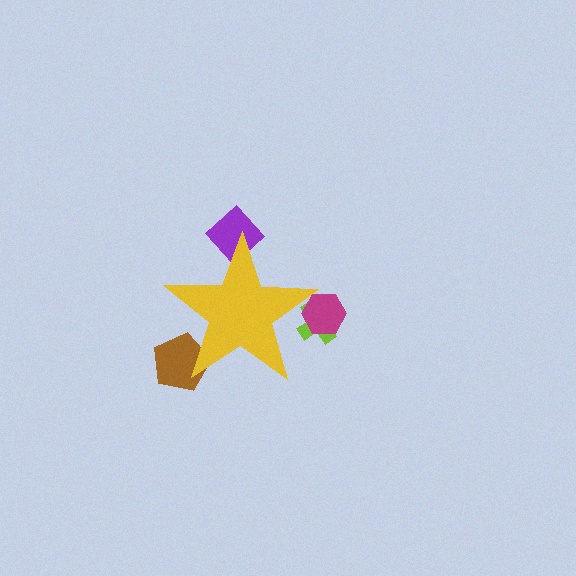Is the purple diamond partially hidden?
Yes, the purple diamond is partially hidden behind the yellow star.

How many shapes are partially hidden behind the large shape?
4 shapes are partially hidden.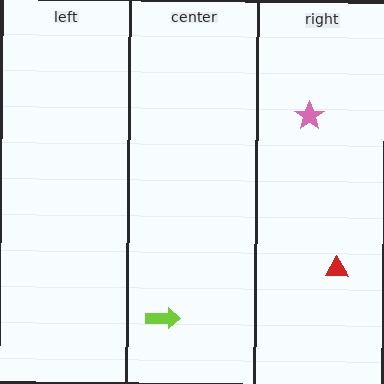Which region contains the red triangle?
The right region.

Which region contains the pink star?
The right region.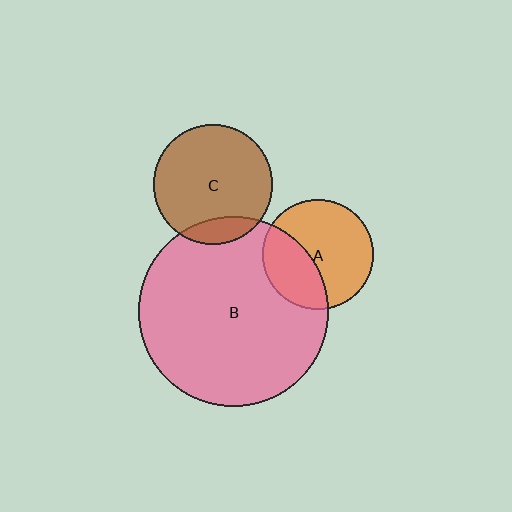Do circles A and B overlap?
Yes.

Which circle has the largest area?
Circle B (pink).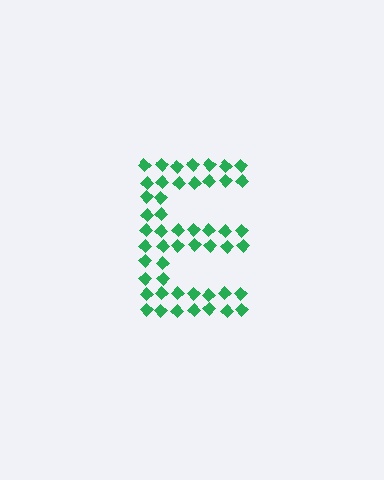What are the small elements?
The small elements are diamonds.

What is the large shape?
The large shape is the letter E.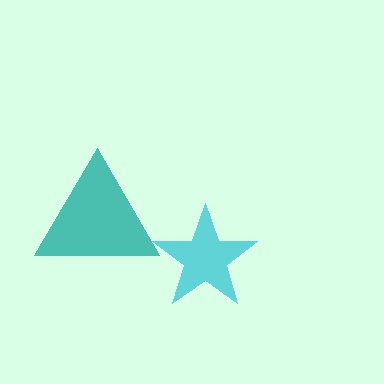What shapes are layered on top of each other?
The layered shapes are: a cyan star, a teal triangle.